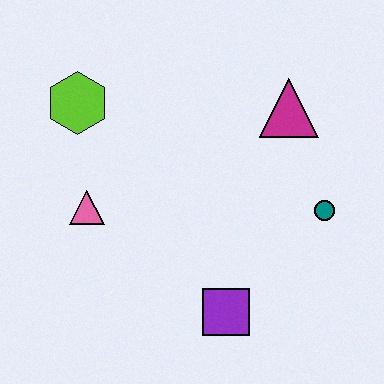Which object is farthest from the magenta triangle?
The pink triangle is farthest from the magenta triangle.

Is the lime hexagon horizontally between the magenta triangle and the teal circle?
No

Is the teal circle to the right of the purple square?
Yes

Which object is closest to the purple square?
The teal circle is closest to the purple square.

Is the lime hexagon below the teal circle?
No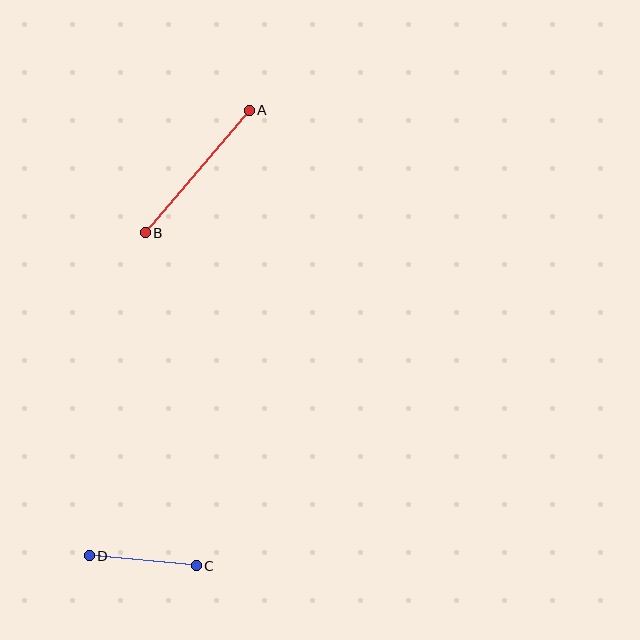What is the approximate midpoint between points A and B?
The midpoint is at approximately (197, 172) pixels.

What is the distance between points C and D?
The distance is approximately 107 pixels.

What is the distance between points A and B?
The distance is approximately 161 pixels.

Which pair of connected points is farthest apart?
Points A and B are farthest apart.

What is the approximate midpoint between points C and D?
The midpoint is at approximately (143, 561) pixels.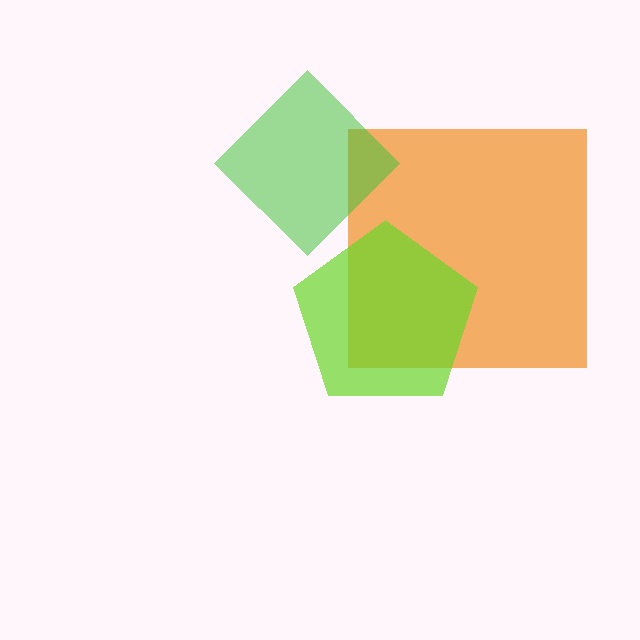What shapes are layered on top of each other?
The layered shapes are: an orange square, a lime pentagon, a green diamond.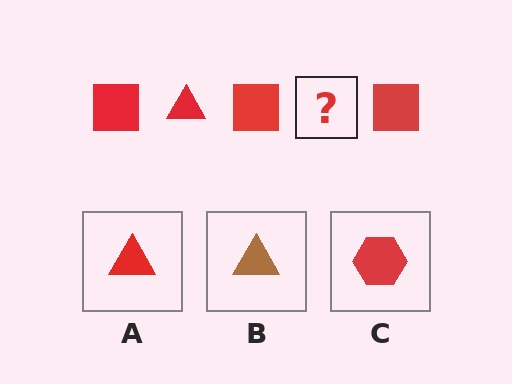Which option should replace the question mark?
Option A.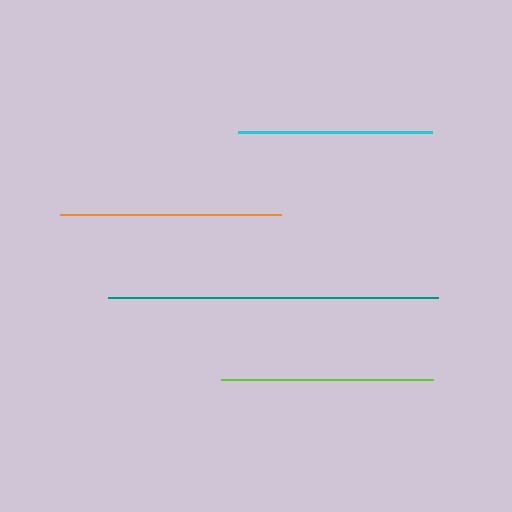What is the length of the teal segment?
The teal segment is approximately 329 pixels long.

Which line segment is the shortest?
The cyan line is the shortest at approximately 193 pixels.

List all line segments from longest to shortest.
From longest to shortest: teal, orange, lime, cyan.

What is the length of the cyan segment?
The cyan segment is approximately 193 pixels long.